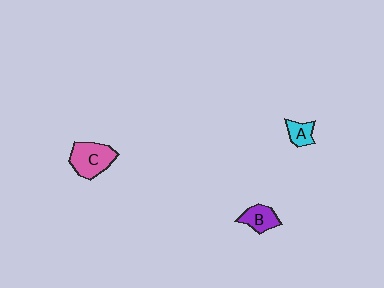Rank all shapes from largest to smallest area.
From largest to smallest: C (pink), B (purple), A (cyan).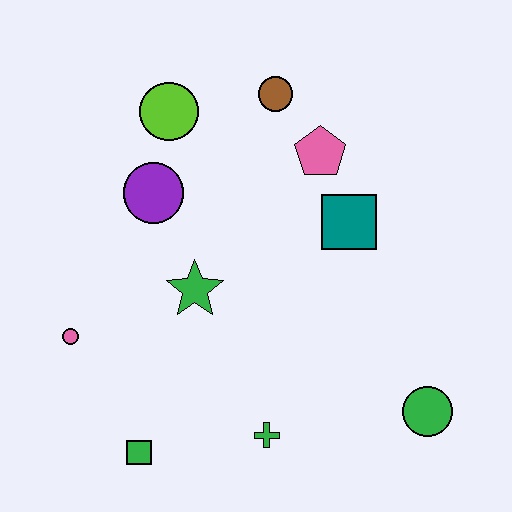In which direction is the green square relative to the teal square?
The green square is below the teal square.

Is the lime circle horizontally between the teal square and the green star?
No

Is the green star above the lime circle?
No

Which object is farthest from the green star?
The green circle is farthest from the green star.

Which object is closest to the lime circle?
The purple circle is closest to the lime circle.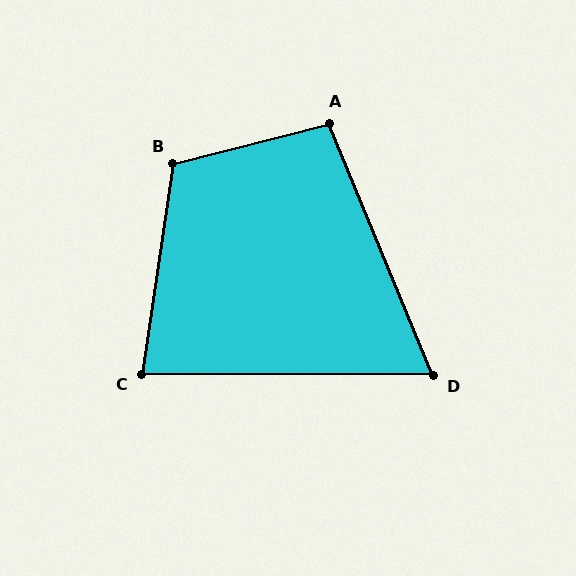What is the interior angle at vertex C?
Approximately 82 degrees (acute).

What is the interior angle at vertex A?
Approximately 98 degrees (obtuse).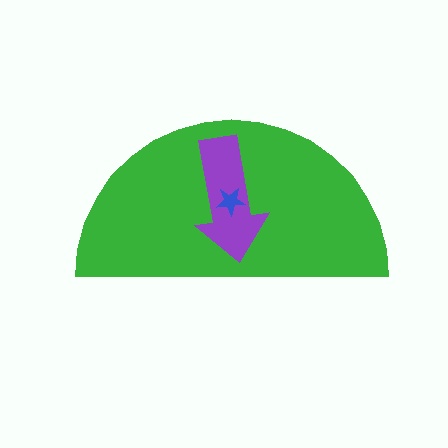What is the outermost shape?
The green semicircle.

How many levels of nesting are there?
3.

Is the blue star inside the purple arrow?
Yes.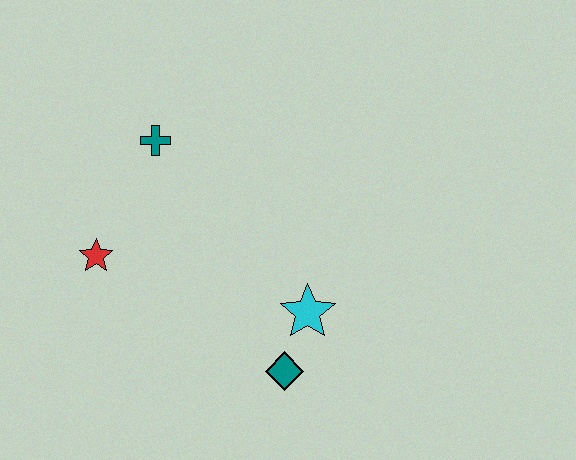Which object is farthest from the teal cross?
The teal diamond is farthest from the teal cross.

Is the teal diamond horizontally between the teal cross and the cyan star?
Yes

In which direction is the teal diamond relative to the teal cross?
The teal diamond is below the teal cross.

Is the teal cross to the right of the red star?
Yes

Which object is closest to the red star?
The teal cross is closest to the red star.